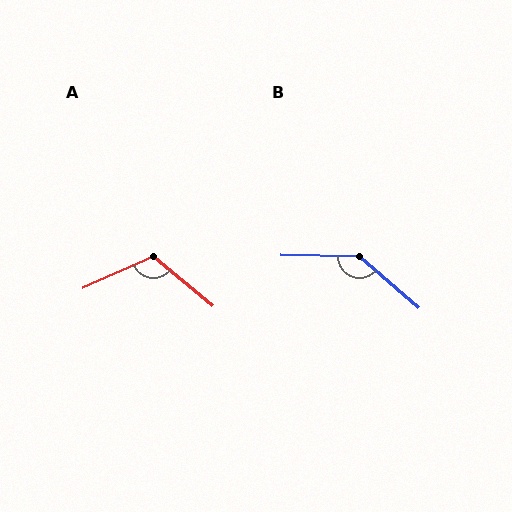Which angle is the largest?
B, at approximately 140 degrees.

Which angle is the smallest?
A, at approximately 116 degrees.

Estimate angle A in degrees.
Approximately 116 degrees.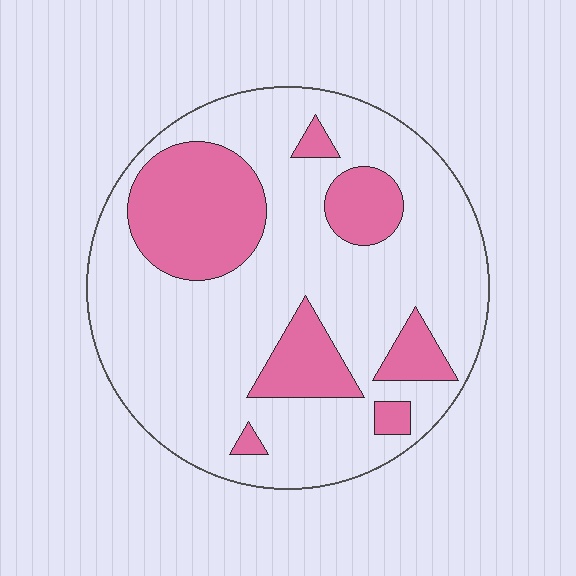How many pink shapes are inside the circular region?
7.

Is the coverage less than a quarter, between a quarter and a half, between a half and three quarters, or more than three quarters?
Between a quarter and a half.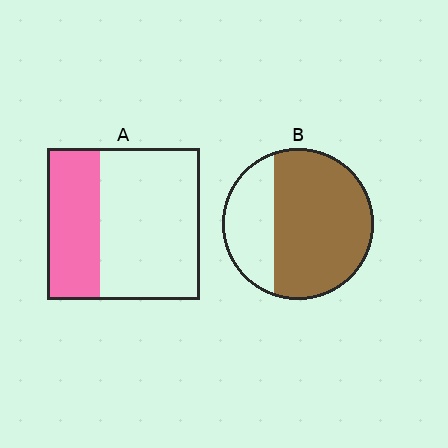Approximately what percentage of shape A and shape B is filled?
A is approximately 35% and B is approximately 70%.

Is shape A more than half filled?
No.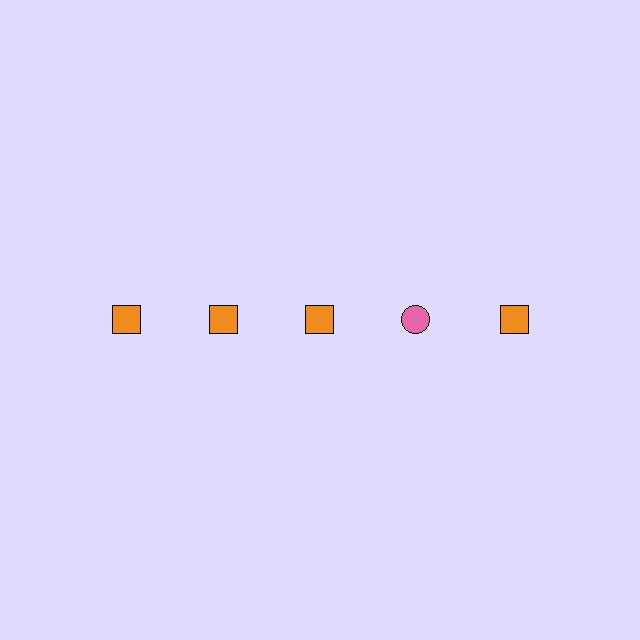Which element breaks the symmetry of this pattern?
The pink circle in the top row, second from right column breaks the symmetry. All other shapes are orange squares.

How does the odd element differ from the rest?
It differs in both color (pink instead of orange) and shape (circle instead of square).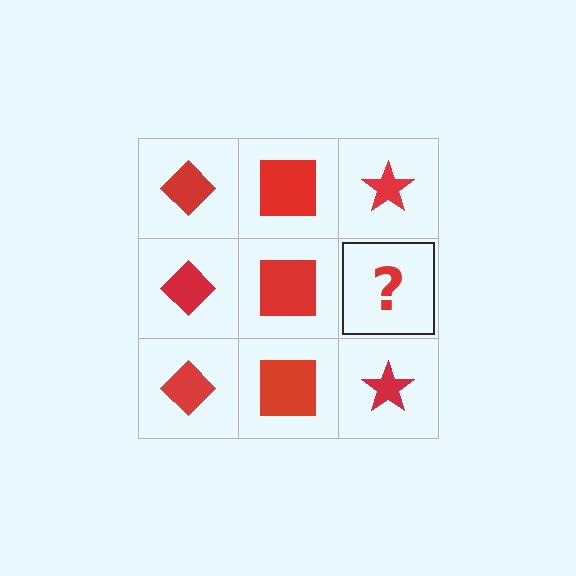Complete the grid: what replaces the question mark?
The question mark should be replaced with a red star.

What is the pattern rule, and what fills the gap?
The rule is that each column has a consistent shape. The gap should be filled with a red star.